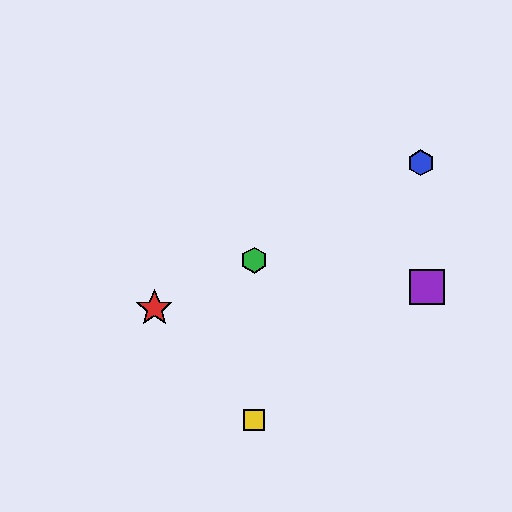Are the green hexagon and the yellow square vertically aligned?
Yes, both are at x≈254.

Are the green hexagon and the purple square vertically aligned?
No, the green hexagon is at x≈254 and the purple square is at x≈427.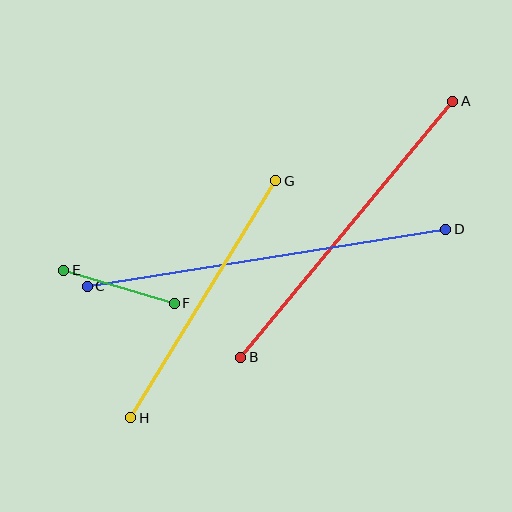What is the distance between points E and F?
The distance is approximately 115 pixels.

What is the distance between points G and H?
The distance is approximately 278 pixels.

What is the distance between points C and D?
The distance is approximately 363 pixels.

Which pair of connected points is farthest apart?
Points C and D are farthest apart.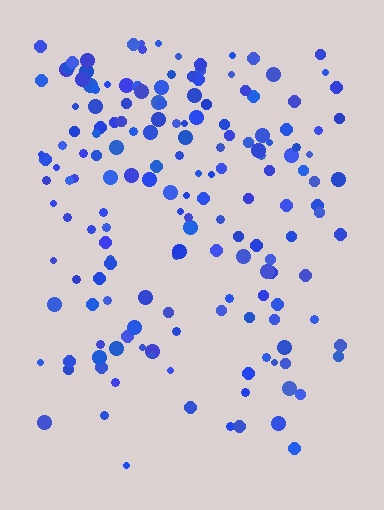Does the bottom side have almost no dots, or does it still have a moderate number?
Still a moderate number, just noticeably fewer than the top.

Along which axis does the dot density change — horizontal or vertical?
Vertical.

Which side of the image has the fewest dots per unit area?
The bottom.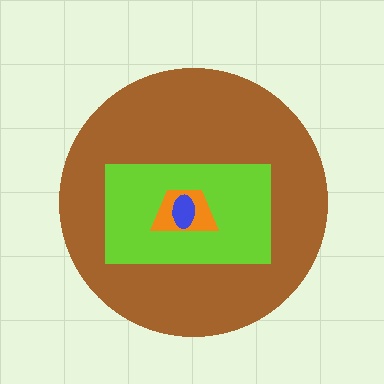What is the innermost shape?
The blue ellipse.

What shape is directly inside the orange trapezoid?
The blue ellipse.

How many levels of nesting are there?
4.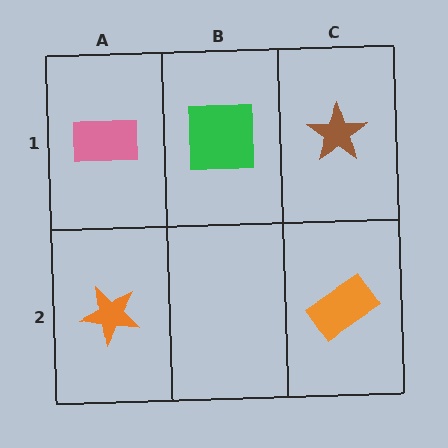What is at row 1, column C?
A brown star.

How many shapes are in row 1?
3 shapes.